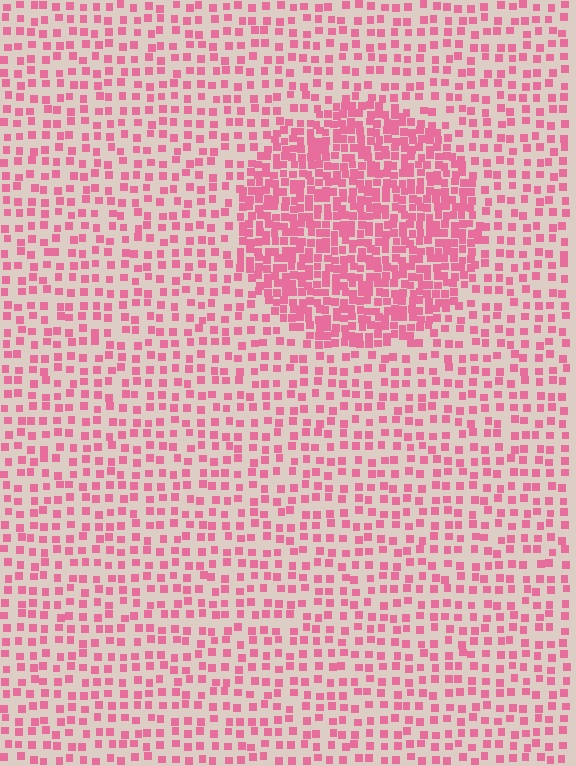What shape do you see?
I see a circle.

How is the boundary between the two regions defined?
The boundary is defined by a change in element density (approximately 2.3x ratio). All elements are the same color, size, and shape.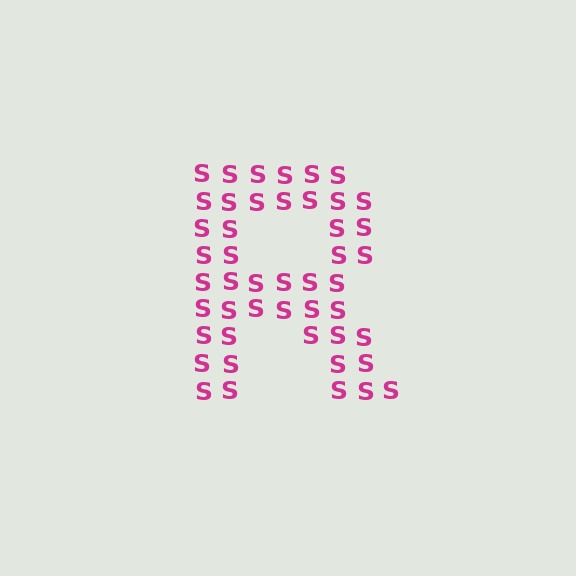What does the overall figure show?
The overall figure shows the letter R.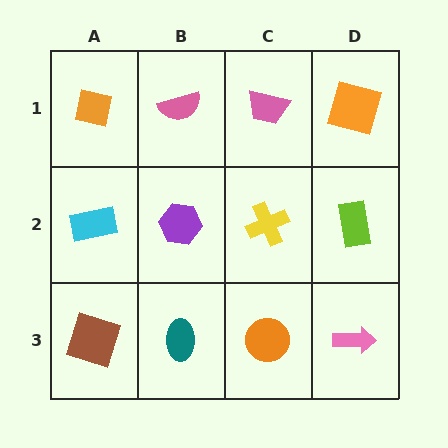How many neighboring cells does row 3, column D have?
2.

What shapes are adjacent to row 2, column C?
A pink trapezoid (row 1, column C), an orange circle (row 3, column C), a purple hexagon (row 2, column B), a lime rectangle (row 2, column D).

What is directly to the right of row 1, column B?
A pink trapezoid.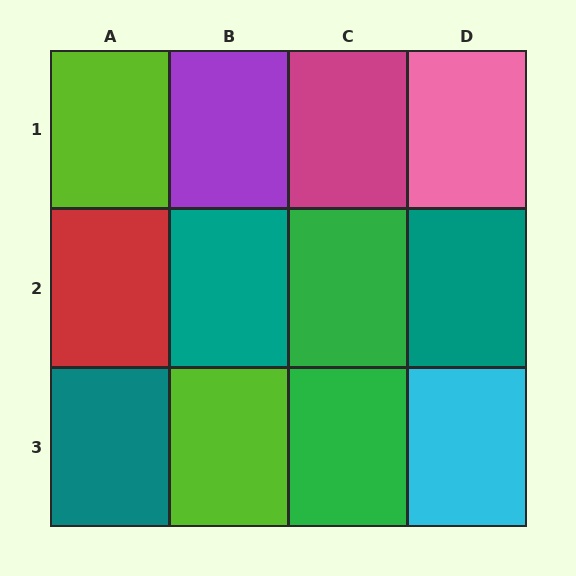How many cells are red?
1 cell is red.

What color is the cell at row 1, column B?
Purple.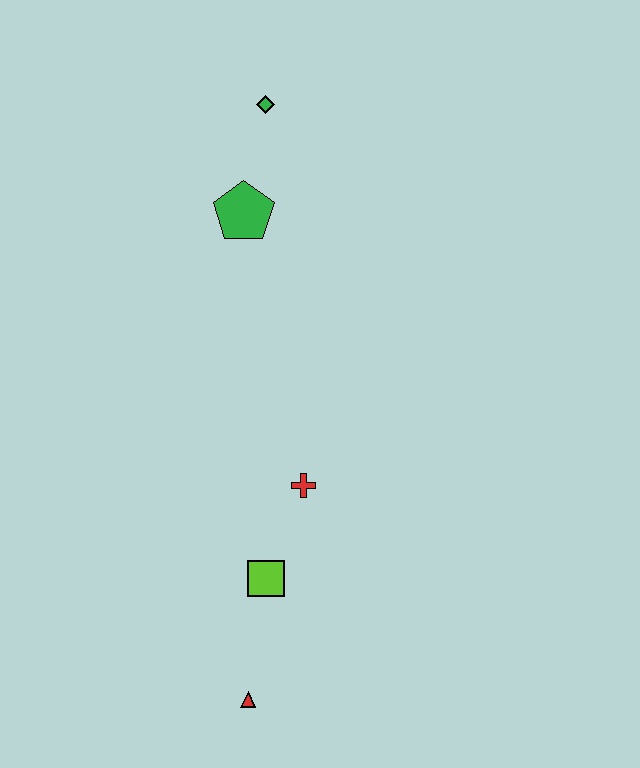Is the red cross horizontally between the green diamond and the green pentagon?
No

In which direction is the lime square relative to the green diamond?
The lime square is below the green diamond.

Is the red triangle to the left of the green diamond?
Yes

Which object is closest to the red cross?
The lime square is closest to the red cross.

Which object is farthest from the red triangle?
The green diamond is farthest from the red triangle.